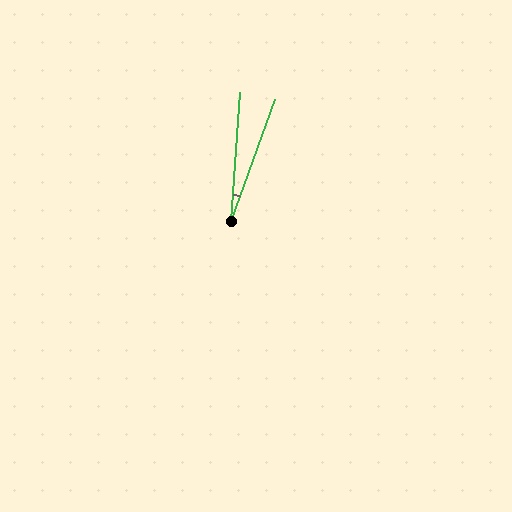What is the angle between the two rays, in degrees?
Approximately 16 degrees.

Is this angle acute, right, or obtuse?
It is acute.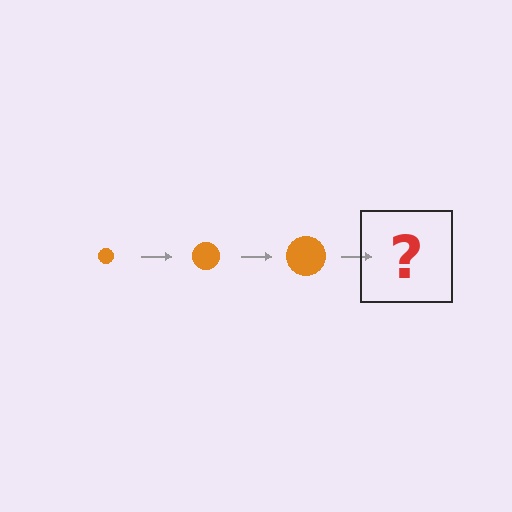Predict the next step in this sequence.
The next step is an orange circle, larger than the previous one.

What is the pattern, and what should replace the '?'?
The pattern is that the circle gets progressively larger each step. The '?' should be an orange circle, larger than the previous one.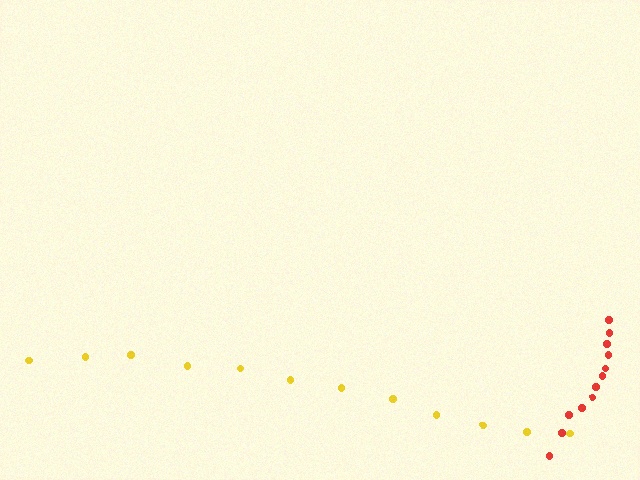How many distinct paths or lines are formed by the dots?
There are 2 distinct paths.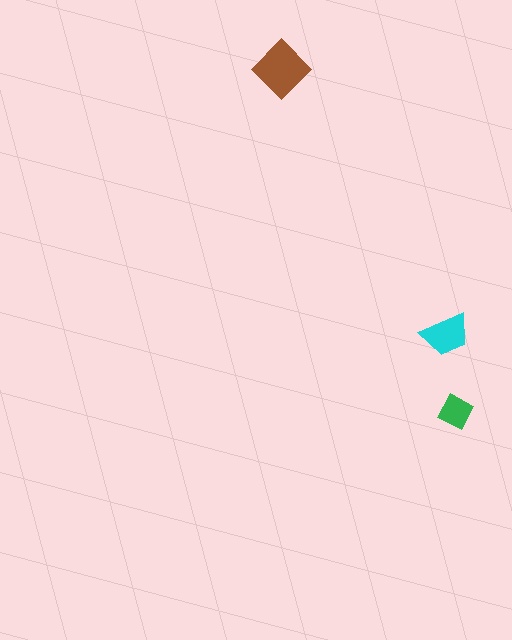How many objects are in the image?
There are 3 objects in the image.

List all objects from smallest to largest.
The green square, the cyan trapezoid, the brown diamond.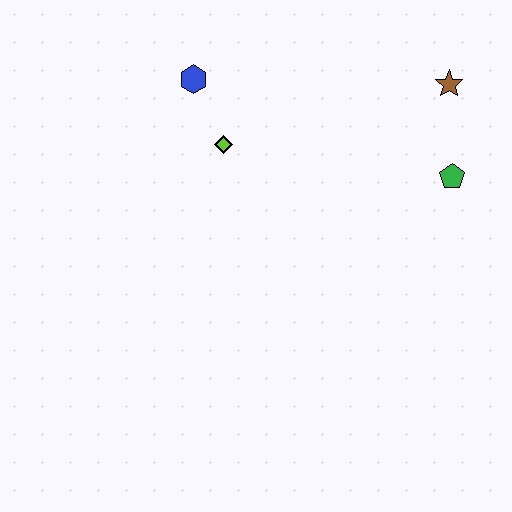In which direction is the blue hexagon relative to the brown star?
The blue hexagon is to the left of the brown star.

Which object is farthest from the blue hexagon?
The green pentagon is farthest from the blue hexagon.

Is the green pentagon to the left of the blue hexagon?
No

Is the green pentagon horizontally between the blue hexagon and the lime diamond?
No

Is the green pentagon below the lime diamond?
Yes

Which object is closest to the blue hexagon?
The lime diamond is closest to the blue hexagon.